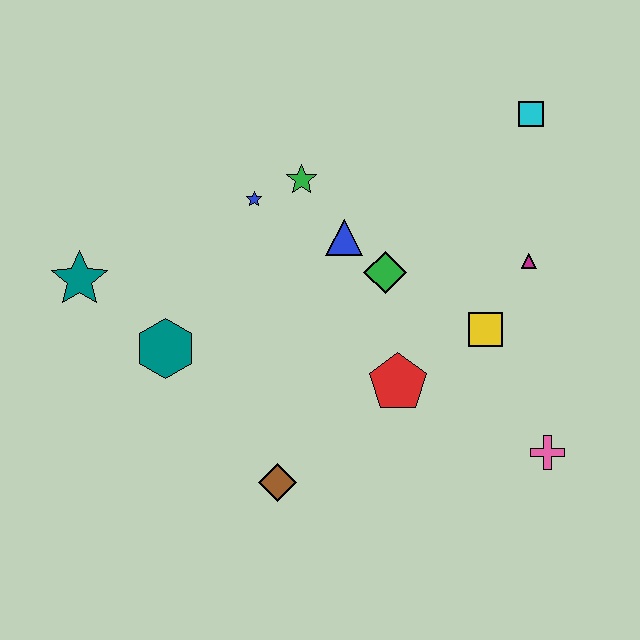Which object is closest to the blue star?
The green star is closest to the blue star.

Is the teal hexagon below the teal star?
Yes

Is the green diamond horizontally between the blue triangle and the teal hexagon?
No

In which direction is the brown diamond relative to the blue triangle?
The brown diamond is below the blue triangle.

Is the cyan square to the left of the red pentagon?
No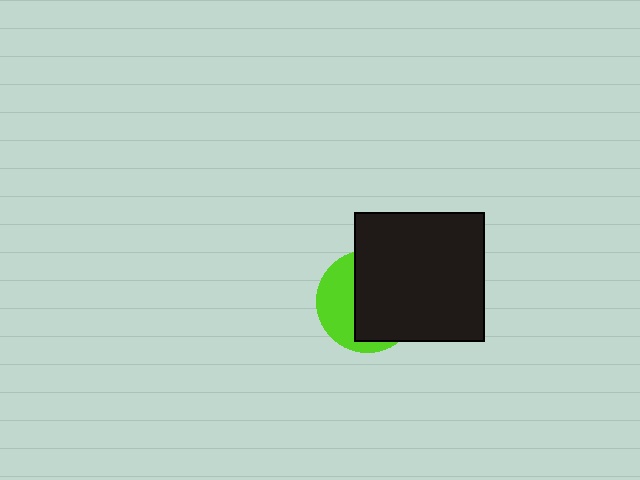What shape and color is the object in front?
The object in front is a black square.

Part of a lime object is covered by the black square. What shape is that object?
It is a circle.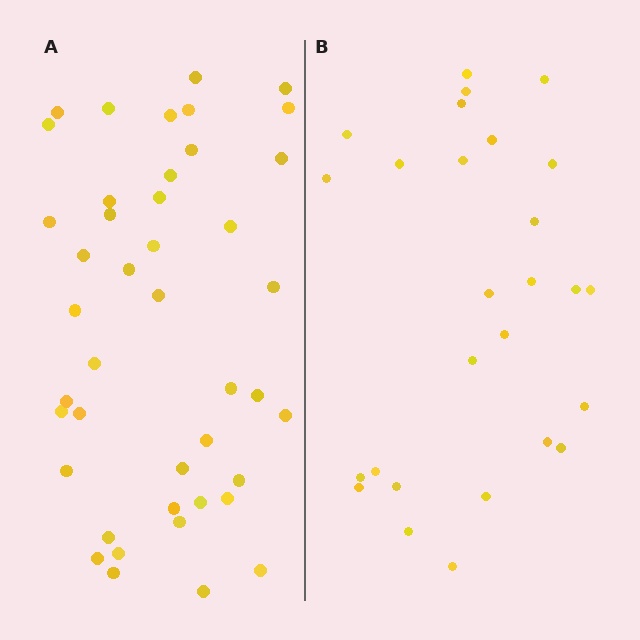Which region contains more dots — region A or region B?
Region A (the left region) has more dots.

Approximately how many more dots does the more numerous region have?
Region A has approximately 15 more dots than region B.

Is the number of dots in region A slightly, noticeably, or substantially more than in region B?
Region A has substantially more. The ratio is roughly 1.6 to 1.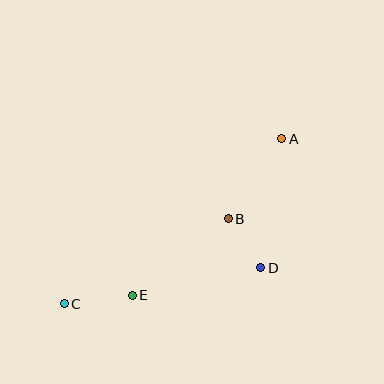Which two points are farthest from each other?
Points A and C are farthest from each other.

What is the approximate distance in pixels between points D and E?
The distance between D and E is approximately 131 pixels.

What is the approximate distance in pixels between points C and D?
The distance between C and D is approximately 200 pixels.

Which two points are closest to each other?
Points B and D are closest to each other.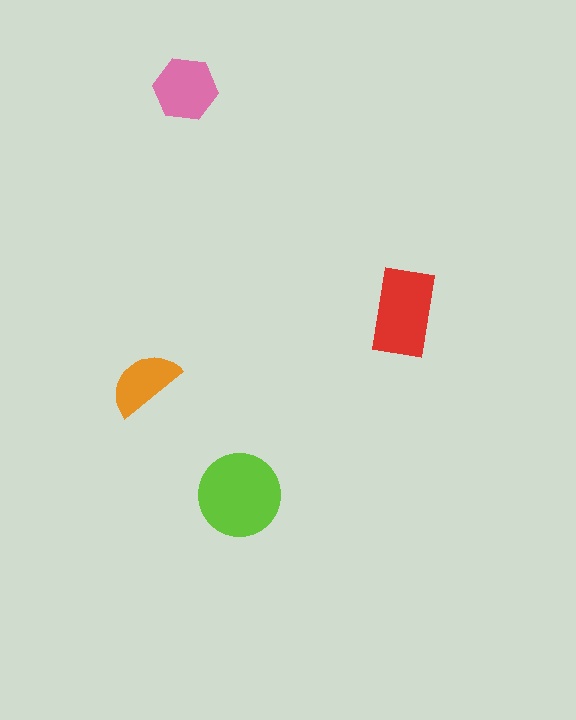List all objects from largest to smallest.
The lime circle, the red rectangle, the pink hexagon, the orange semicircle.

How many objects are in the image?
There are 4 objects in the image.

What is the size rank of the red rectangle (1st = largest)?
2nd.